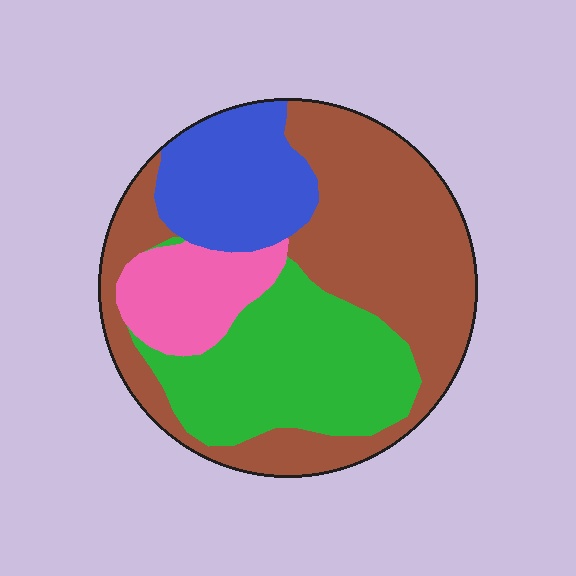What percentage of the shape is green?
Green covers about 25% of the shape.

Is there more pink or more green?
Green.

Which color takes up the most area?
Brown, at roughly 45%.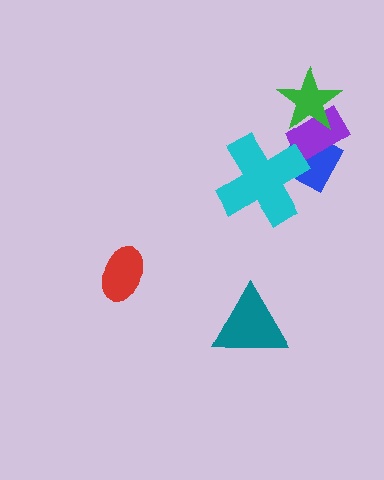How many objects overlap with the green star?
2 objects overlap with the green star.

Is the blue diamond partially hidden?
Yes, it is partially covered by another shape.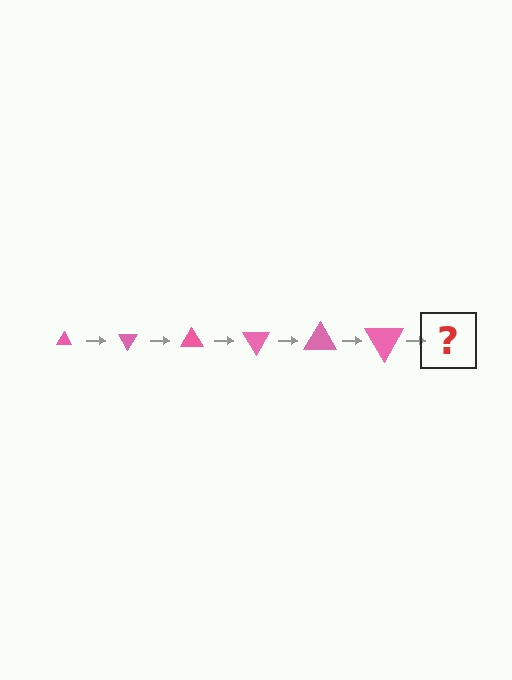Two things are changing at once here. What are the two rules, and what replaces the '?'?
The two rules are that the triangle grows larger each step and it rotates 60 degrees each step. The '?' should be a triangle, larger than the previous one and rotated 360 degrees from the start.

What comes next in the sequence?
The next element should be a triangle, larger than the previous one and rotated 360 degrees from the start.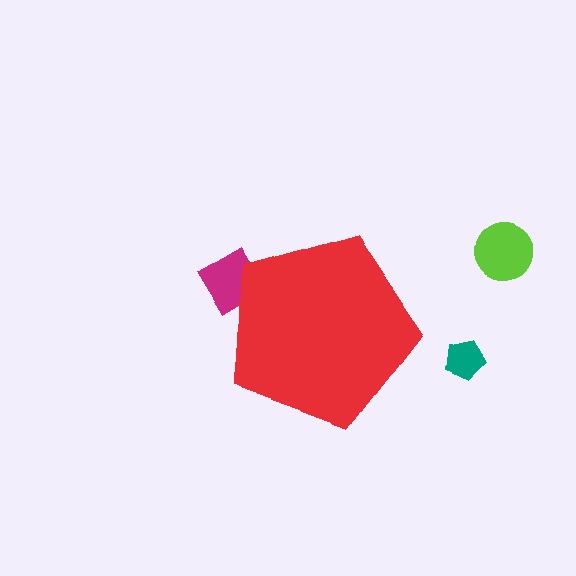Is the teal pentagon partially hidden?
No, the teal pentagon is fully visible.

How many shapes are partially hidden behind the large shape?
1 shape is partially hidden.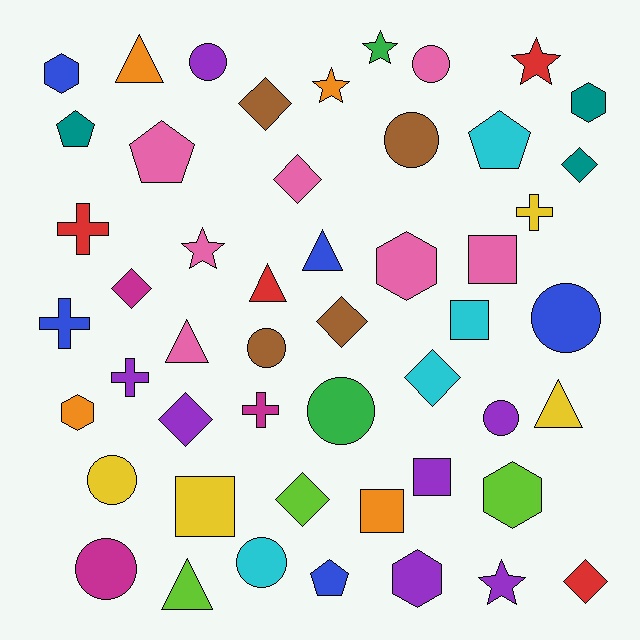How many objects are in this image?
There are 50 objects.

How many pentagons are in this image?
There are 4 pentagons.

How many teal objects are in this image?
There are 3 teal objects.